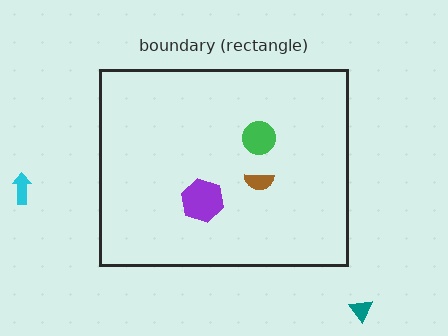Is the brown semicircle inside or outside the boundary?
Inside.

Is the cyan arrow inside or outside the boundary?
Outside.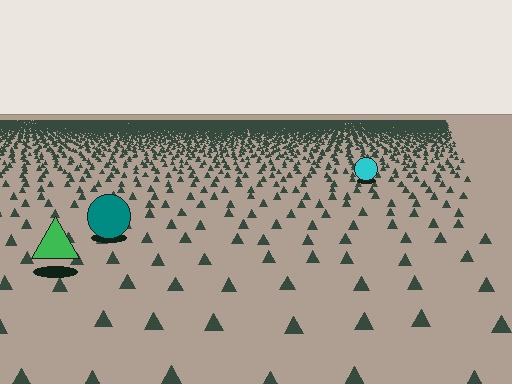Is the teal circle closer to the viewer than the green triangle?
No. The green triangle is closer — you can tell from the texture gradient: the ground texture is coarser near it.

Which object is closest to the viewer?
The green triangle is closest. The texture marks near it are larger and more spread out.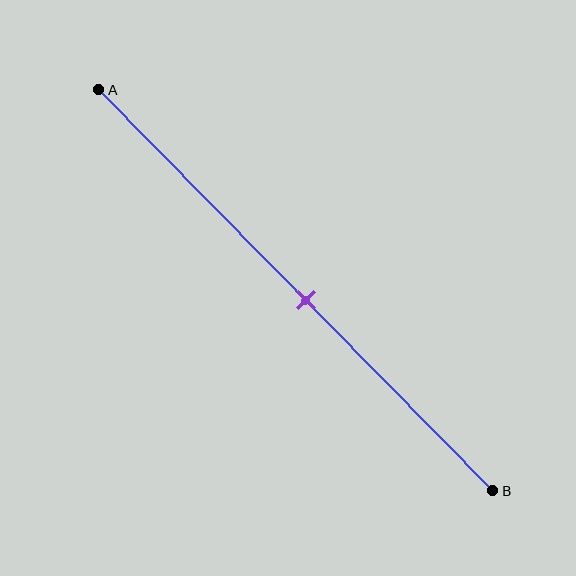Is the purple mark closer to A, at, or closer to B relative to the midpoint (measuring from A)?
The purple mark is approximately at the midpoint of segment AB.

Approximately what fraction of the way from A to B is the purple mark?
The purple mark is approximately 55% of the way from A to B.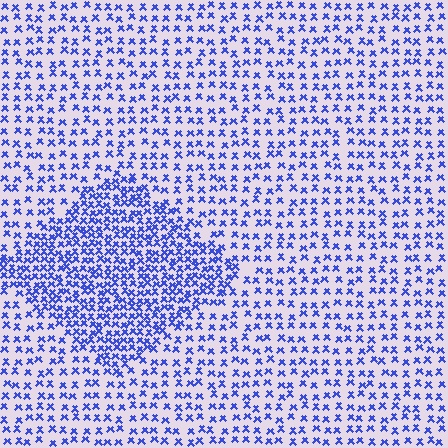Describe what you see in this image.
The image contains small blue elements arranged at two different densities. A diamond-shaped region is visible where the elements are more densely packed than the surrounding area.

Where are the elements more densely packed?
The elements are more densely packed inside the diamond boundary.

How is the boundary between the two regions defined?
The boundary is defined by a change in element density (approximately 2.1x ratio). All elements are the same color, size, and shape.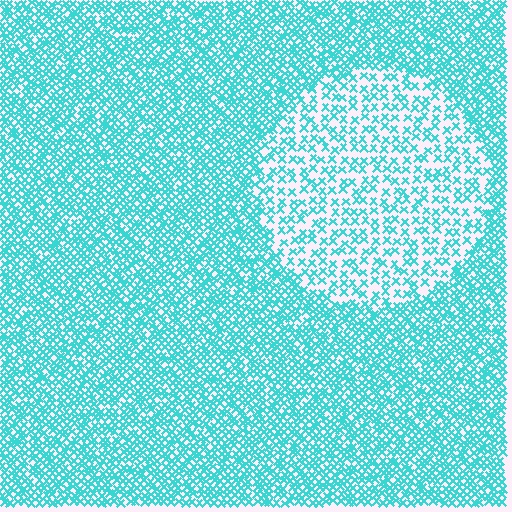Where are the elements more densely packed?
The elements are more densely packed outside the circle boundary.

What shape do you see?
I see a circle.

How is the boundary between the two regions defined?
The boundary is defined by a change in element density (approximately 2.1x ratio). All elements are the same color, size, and shape.